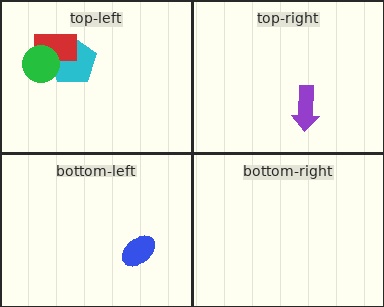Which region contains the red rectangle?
The top-left region.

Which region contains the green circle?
The top-left region.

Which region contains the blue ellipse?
The bottom-left region.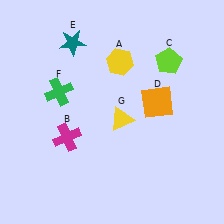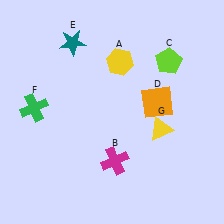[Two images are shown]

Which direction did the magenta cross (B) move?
The magenta cross (B) moved right.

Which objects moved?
The objects that moved are: the magenta cross (B), the green cross (F), the yellow triangle (G).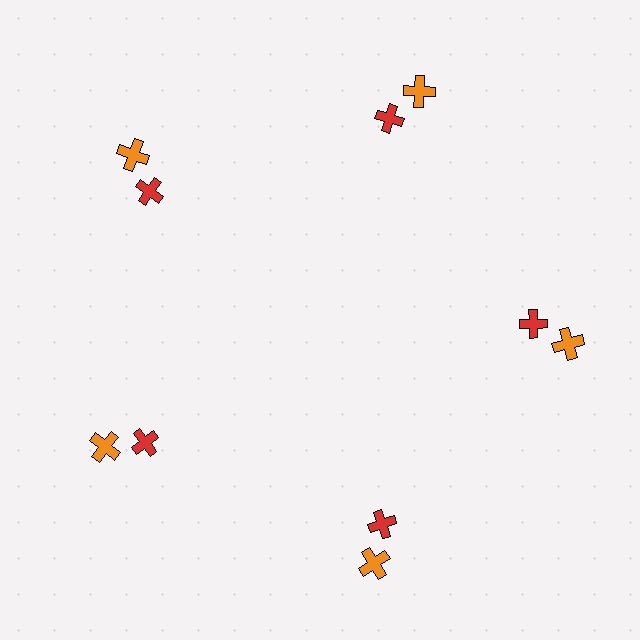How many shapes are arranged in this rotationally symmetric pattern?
There are 10 shapes, arranged in 5 groups of 2.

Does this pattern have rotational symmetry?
Yes, this pattern has 5-fold rotational symmetry. It looks the same after rotating 72 degrees around the center.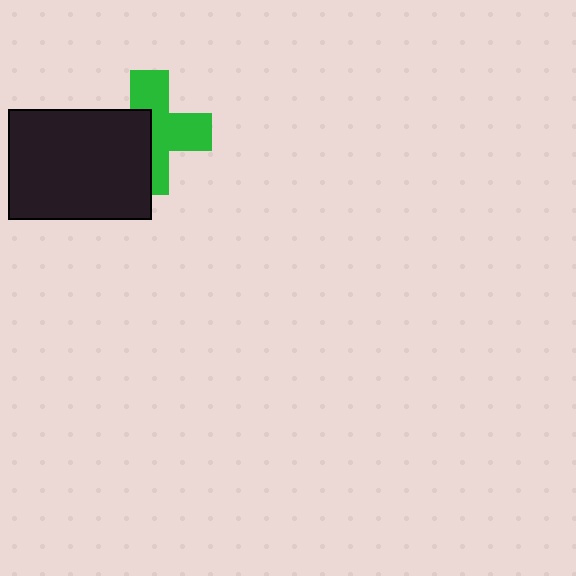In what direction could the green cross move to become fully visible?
The green cross could move right. That would shift it out from behind the black rectangle entirely.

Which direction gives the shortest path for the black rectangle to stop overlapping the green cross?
Moving left gives the shortest separation.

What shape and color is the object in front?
The object in front is a black rectangle.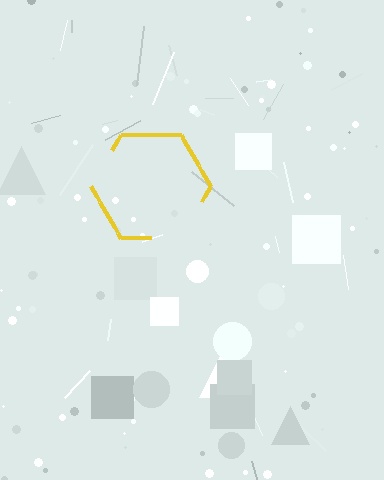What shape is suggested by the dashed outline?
The dashed outline suggests a hexagon.